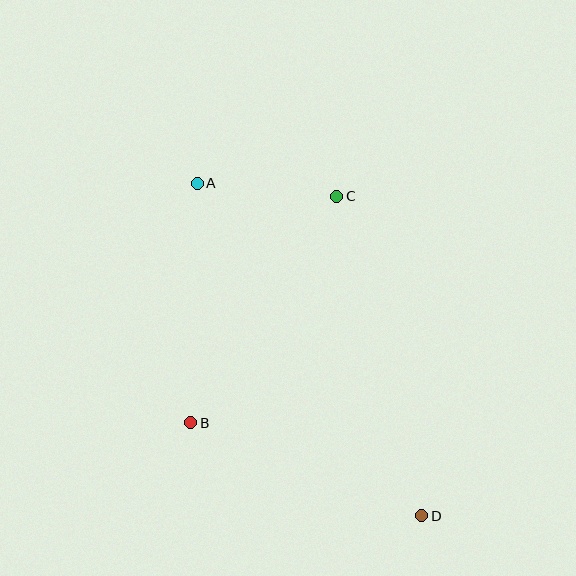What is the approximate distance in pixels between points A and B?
The distance between A and B is approximately 239 pixels.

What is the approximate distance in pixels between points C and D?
The distance between C and D is approximately 331 pixels.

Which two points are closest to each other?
Points A and C are closest to each other.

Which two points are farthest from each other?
Points A and D are farthest from each other.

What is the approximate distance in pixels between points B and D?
The distance between B and D is approximately 249 pixels.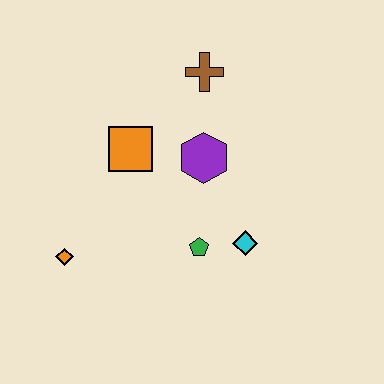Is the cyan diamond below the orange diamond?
No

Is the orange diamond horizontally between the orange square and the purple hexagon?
No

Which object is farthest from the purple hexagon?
The orange diamond is farthest from the purple hexagon.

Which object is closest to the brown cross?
The purple hexagon is closest to the brown cross.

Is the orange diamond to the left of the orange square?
Yes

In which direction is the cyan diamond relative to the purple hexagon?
The cyan diamond is below the purple hexagon.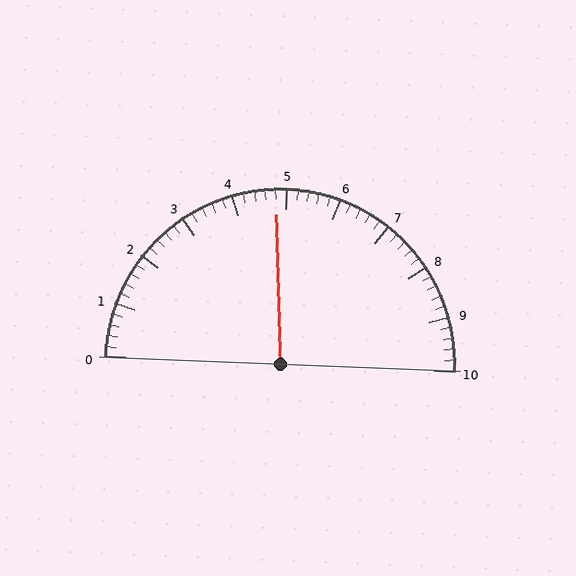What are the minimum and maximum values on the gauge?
The gauge ranges from 0 to 10.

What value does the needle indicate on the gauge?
The needle indicates approximately 4.8.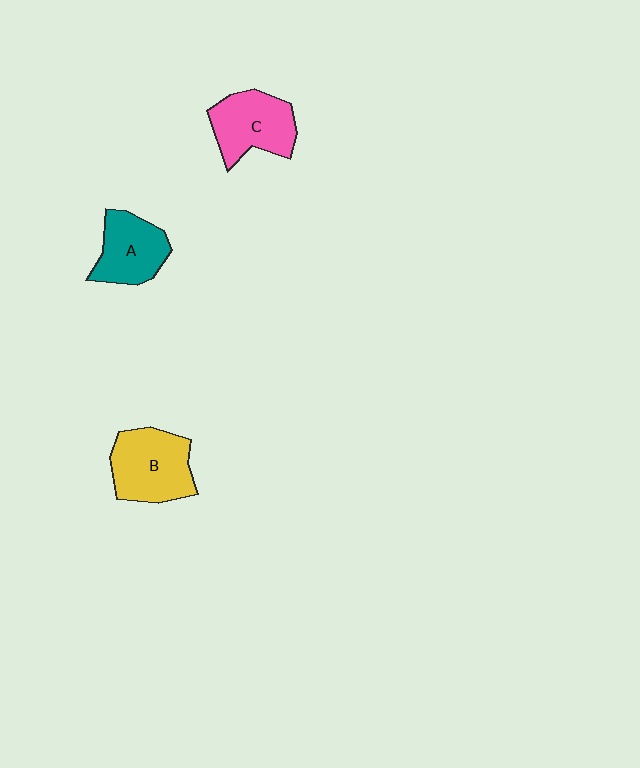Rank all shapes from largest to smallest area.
From largest to smallest: B (yellow), C (pink), A (teal).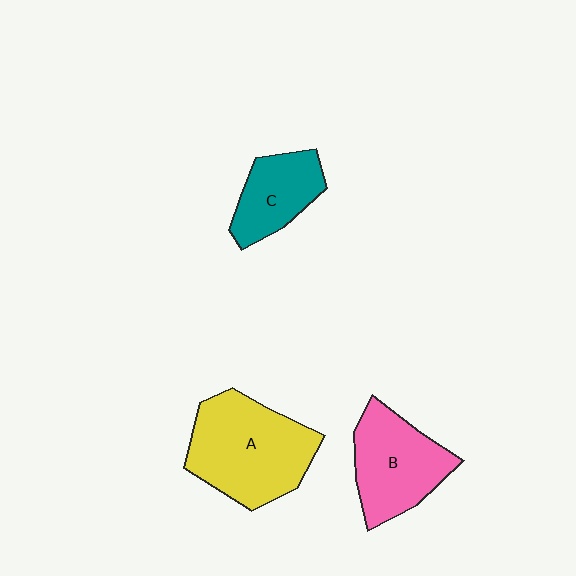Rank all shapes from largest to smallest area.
From largest to smallest: A (yellow), B (pink), C (teal).